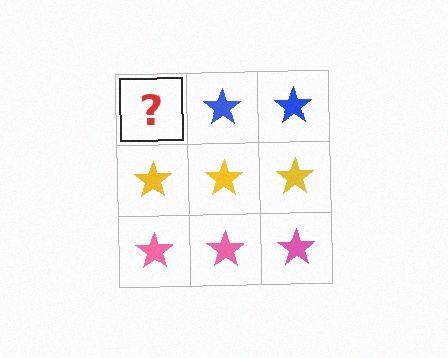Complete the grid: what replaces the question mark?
The question mark should be replaced with a blue star.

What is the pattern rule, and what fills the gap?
The rule is that each row has a consistent color. The gap should be filled with a blue star.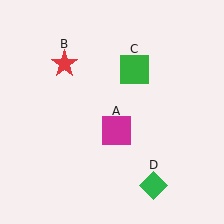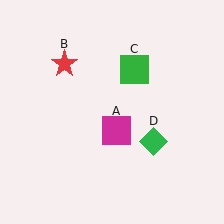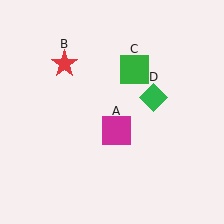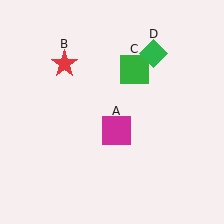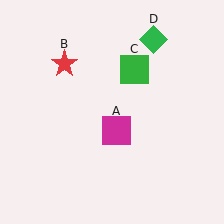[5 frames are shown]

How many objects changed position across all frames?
1 object changed position: green diamond (object D).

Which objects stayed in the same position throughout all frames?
Magenta square (object A) and red star (object B) and green square (object C) remained stationary.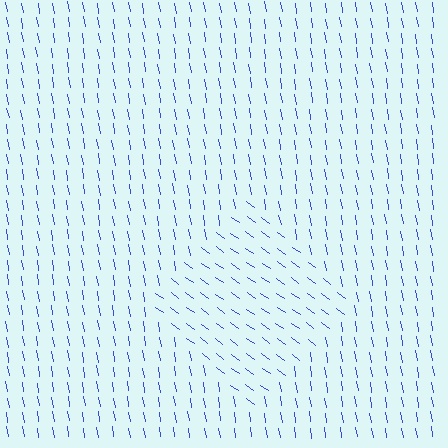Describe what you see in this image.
The image is filled with small blue line segments. A diamond region in the image has lines oriented differently from the surrounding lines, creating a visible texture boundary.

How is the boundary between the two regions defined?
The boundary is defined purely by a change in line orientation (approximately 45 degrees difference). All lines are the same color and thickness.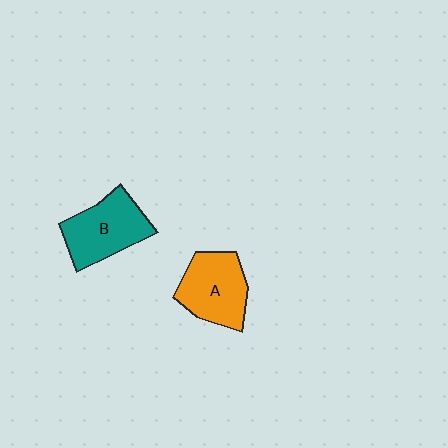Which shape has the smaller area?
Shape A (orange).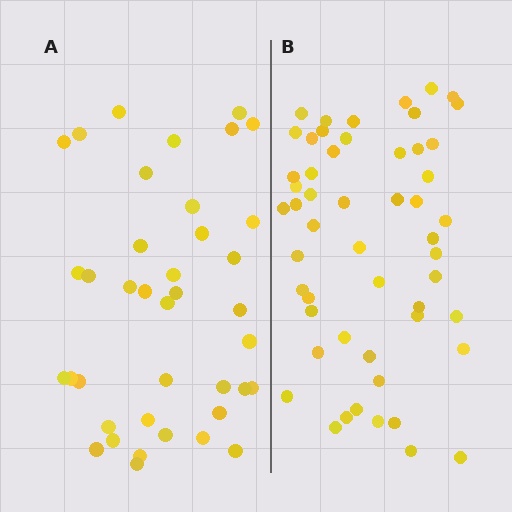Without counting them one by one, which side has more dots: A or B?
Region B (the right region) has more dots.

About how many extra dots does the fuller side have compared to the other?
Region B has approximately 15 more dots than region A.